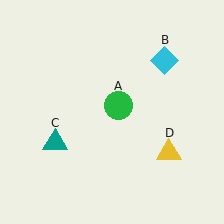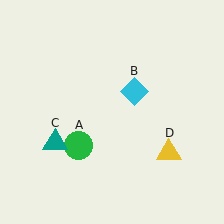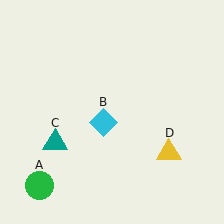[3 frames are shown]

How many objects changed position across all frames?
2 objects changed position: green circle (object A), cyan diamond (object B).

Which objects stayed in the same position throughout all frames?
Teal triangle (object C) and yellow triangle (object D) remained stationary.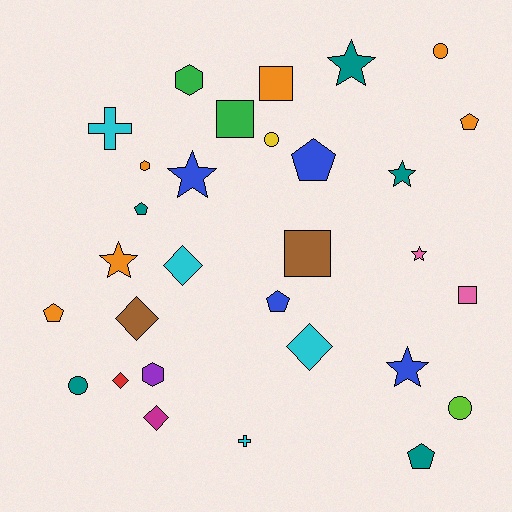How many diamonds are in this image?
There are 5 diamonds.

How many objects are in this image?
There are 30 objects.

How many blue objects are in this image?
There are 4 blue objects.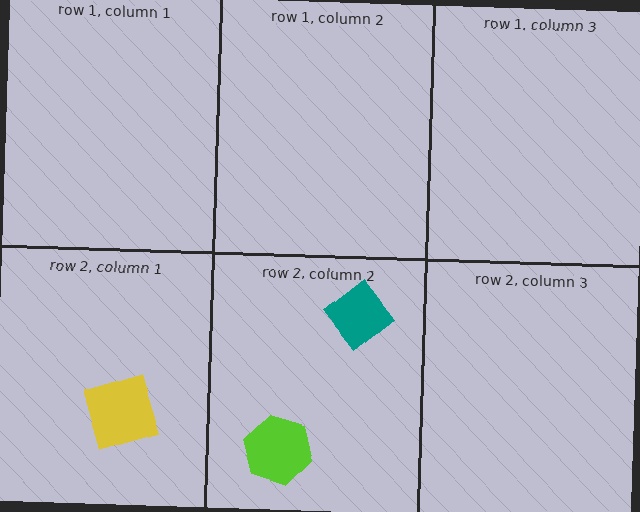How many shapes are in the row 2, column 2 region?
2.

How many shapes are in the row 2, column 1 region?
1.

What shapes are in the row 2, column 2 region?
The lime hexagon, the teal diamond.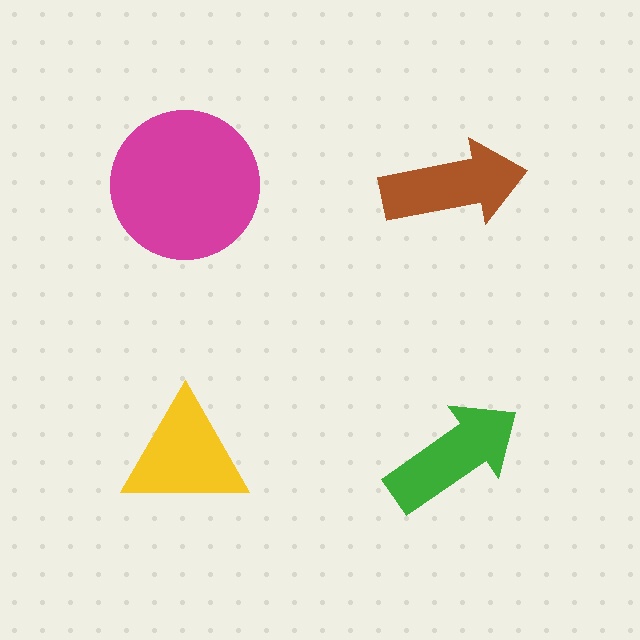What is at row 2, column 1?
A yellow triangle.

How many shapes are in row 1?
2 shapes.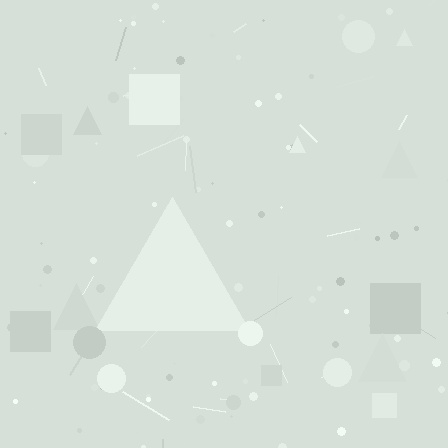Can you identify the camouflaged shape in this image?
The camouflaged shape is a triangle.